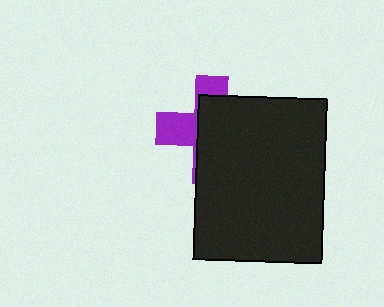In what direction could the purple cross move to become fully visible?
The purple cross could move left. That would shift it out from behind the black rectangle entirely.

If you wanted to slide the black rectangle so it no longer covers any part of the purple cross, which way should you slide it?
Slide it right — that is the most direct way to separate the two shapes.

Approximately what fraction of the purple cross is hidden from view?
Roughly 67% of the purple cross is hidden behind the black rectangle.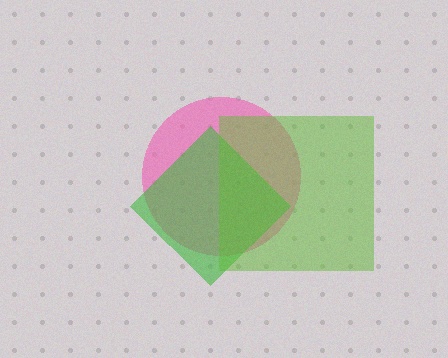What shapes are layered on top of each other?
The layered shapes are: a pink circle, a green diamond, a lime square.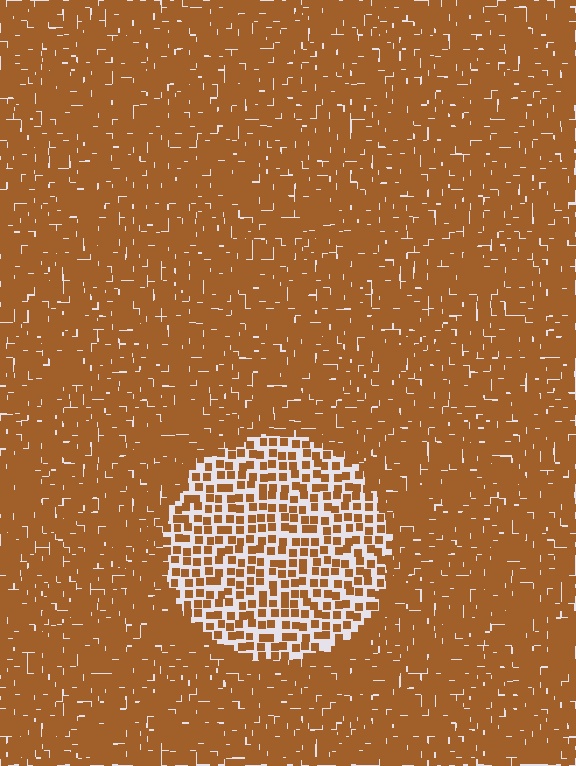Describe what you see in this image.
The image contains small brown elements arranged at two different densities. A circle-shaped region is visible where the elements are less densely packed than the surrounding area.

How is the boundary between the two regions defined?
The boundary is defined by a change in element density (approximately 2.3x ratio). All elements are the same color, size, and shape.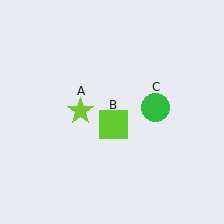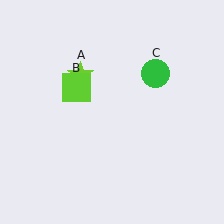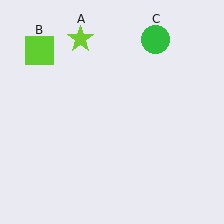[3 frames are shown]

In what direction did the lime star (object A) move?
The lime star (object A) moved up.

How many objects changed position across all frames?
3 objects changed position: lime star (object A), lime square (object B), green circle (object C).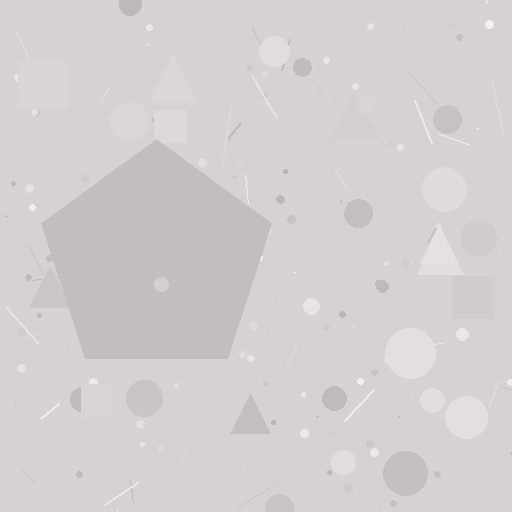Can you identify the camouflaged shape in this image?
The camouflaged shape is a pentagon.